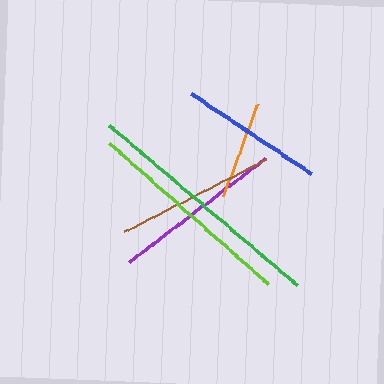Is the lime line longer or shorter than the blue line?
The lime line is longer than the blue line.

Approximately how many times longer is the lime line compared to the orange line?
The lime line is approximately 2.2 times the length of the orange line.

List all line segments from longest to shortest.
From longest to shortest: green, lime, purple, brown, blue, orange.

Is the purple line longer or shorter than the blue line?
The purple line is longer than the blue line.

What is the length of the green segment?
The green segment is approximately 248 pixels long.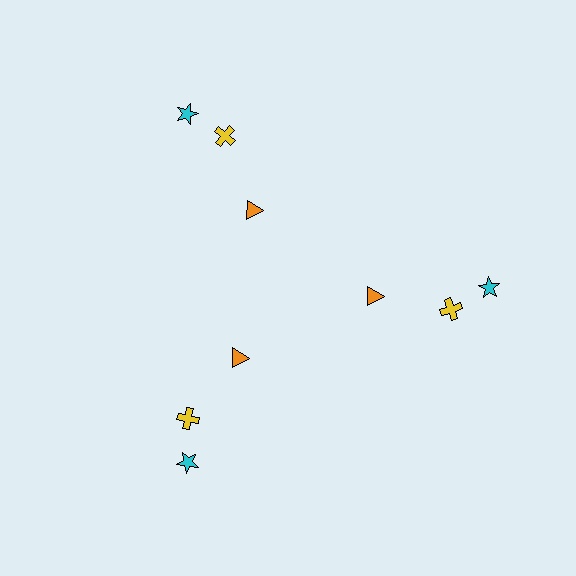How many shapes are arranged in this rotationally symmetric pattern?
There are 9 shapes, arranged in 3 groups of 3.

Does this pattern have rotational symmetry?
Yes, this pattern has 3-fold rotational symmetry. It looks the same after rotating 120 degrees around the center.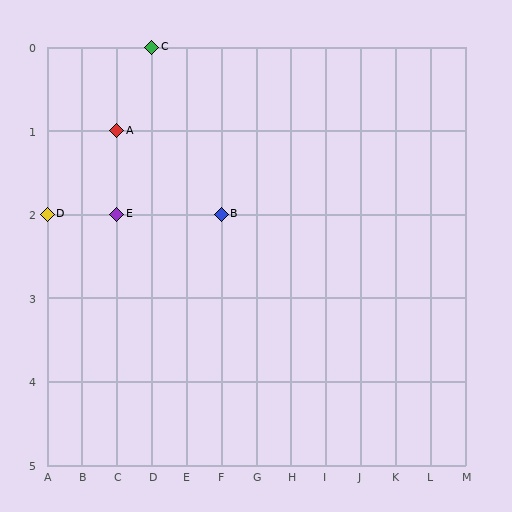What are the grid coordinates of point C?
Point C is at grid coordinates (D, 0).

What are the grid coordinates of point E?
Point E is at grid coordinates (C, 2).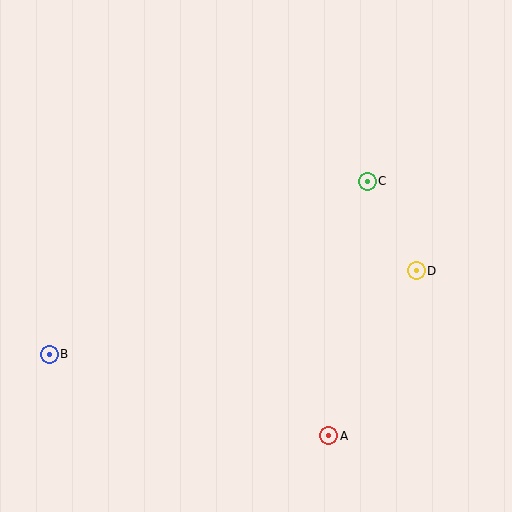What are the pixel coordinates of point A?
Point A is at (329, 436).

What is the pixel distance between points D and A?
The distance between D and A is 187 pixels.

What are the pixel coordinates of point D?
Point D is at (416, 271).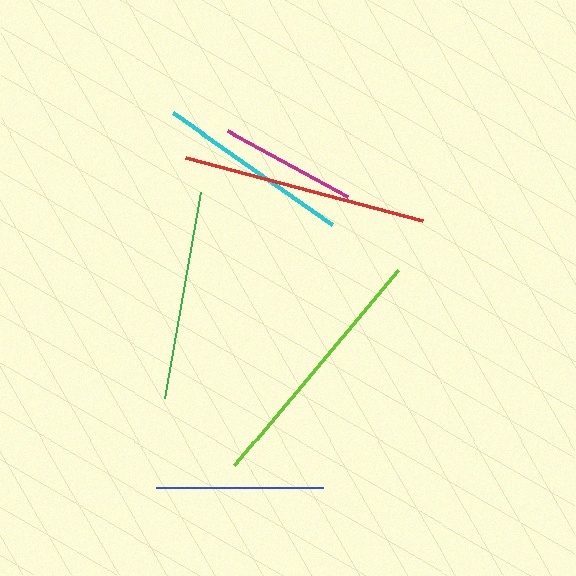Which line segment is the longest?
The lime line is the longest at approximately 255 pixels.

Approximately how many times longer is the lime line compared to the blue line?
The lime line is approximately 1.5 times the length of the blue line.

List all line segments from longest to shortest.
From longest to shortest: lime, red, green, cyan, blue, magenta.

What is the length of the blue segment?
The blue segment is approximately 167 pixels long.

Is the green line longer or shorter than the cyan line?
The green line is longer than the cyan line.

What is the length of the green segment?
The green segment is approximately 209 pixels long.